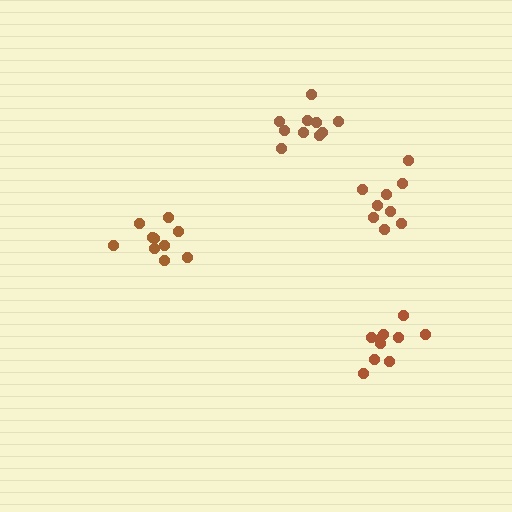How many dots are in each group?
Group 1: 10 dots, Group 2: 10 dots, Group 3: 10 dots, Group 4: 9 dots (39 total).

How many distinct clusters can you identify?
There are 4 distinct clusters.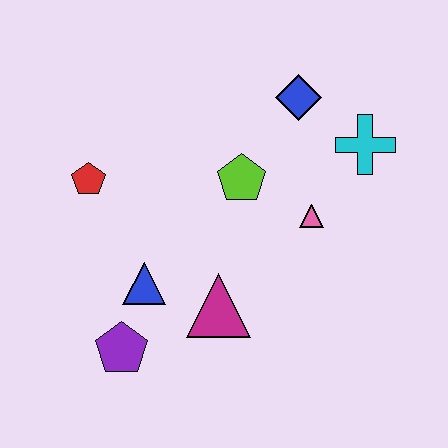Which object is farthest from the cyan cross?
The purple pentagon is farthest from the cyan cross.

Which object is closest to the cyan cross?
The blue diamond is closest to the cyan cross.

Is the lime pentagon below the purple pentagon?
No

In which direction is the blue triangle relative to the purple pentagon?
The blue triangle is above the purple pentagon.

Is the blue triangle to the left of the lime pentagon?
Yes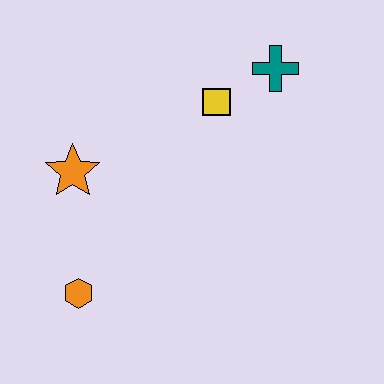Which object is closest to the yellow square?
The teal cross is closest to the yellow square.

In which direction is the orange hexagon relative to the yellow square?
The orange hexagon is below the yellow square.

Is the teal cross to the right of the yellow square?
Yes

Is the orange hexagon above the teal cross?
No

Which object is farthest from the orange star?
The teal cross is farthest from the orange star.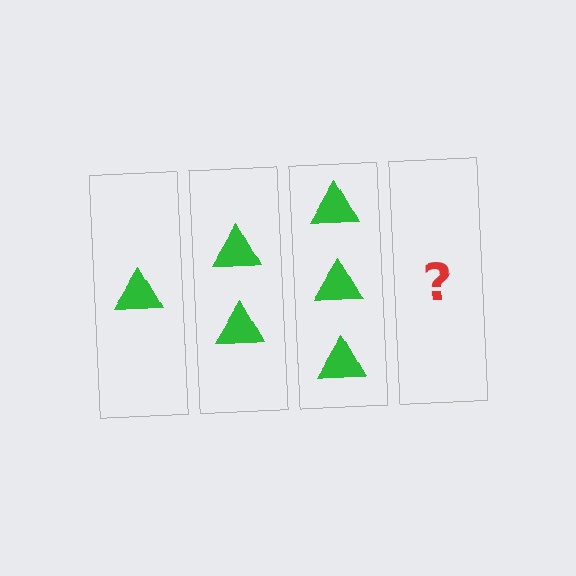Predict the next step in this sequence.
The next step is 4 triangles.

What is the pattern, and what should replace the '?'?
The pattern is that each step adds one more triangle. The '?' should be 4 triangles.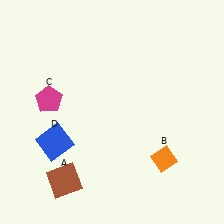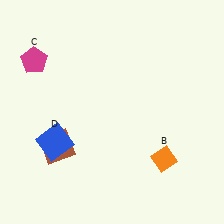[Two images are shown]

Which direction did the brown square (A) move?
The brown square (A) moved up.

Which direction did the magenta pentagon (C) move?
The magenta pentagon (C) moved up.